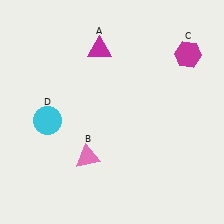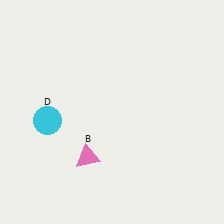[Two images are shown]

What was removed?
The magenta hexagon (C), the magenta triangle (A) were removed in Image 2.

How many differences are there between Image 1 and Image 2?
There are 2 differences between the two images.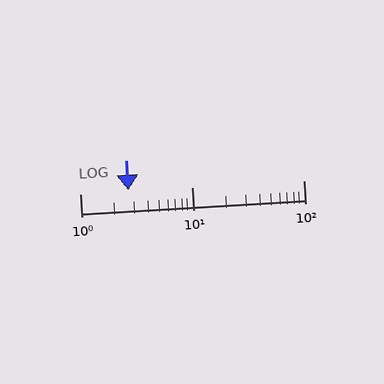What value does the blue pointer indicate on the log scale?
The pointer indicates approximately 2.7.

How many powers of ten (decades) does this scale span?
The scale spans 2 decades, from 1 to 100.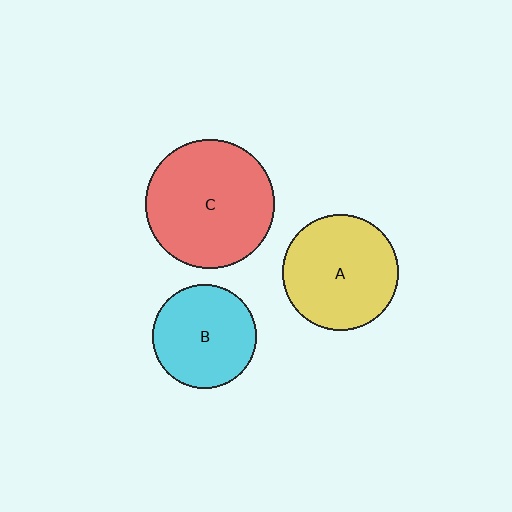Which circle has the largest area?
Circle C (red).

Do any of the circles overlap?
No, none of the circles overlap.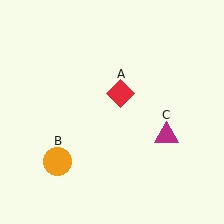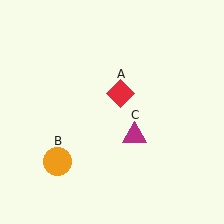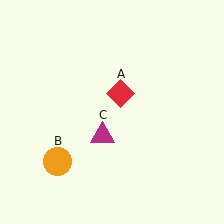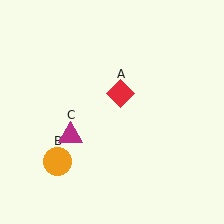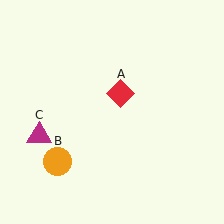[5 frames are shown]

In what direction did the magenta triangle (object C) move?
The magenta triangle (object C) moved left.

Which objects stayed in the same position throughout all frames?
Red diamond (object A) and orange circle (object B) remained stationary.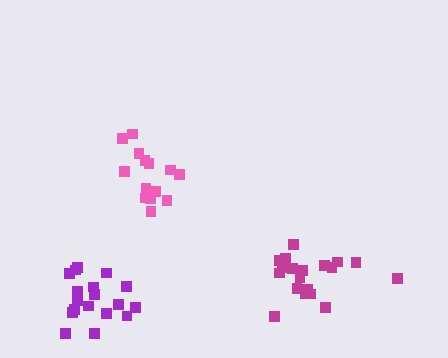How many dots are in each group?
Group 1: 14 dots, Group 2: 19 dots, Group 3: 18 dots (51 total).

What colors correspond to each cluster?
The clusters are colored: pink, magenta, purple.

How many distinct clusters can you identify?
There are 3 distinct clusters.